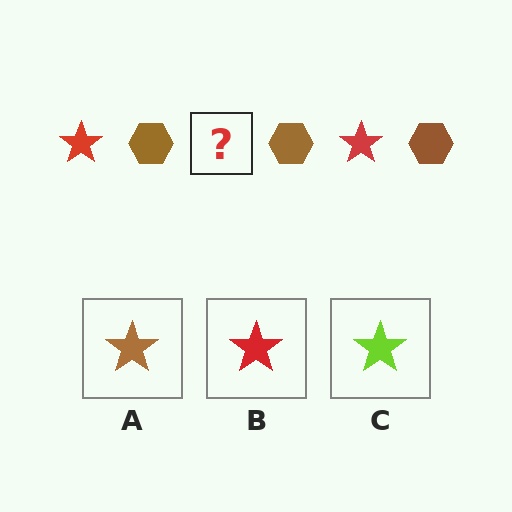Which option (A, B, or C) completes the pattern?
B.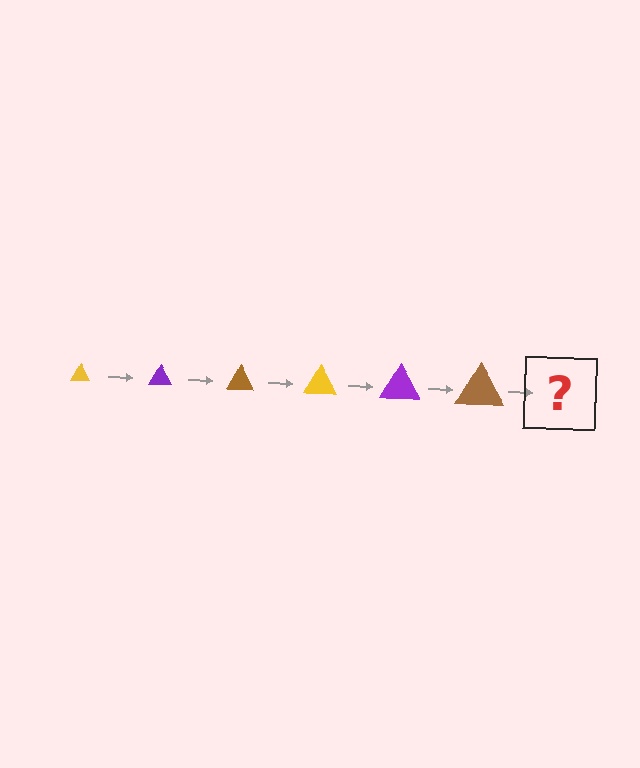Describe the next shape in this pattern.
It should be a yellow triangle, larger than the previous one.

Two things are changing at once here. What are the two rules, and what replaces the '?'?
The two rules are that the triangle grows larger each step and the color cycles through yellow, purple, and brown. The '?' should be a yellow triangle, larger than the previous one.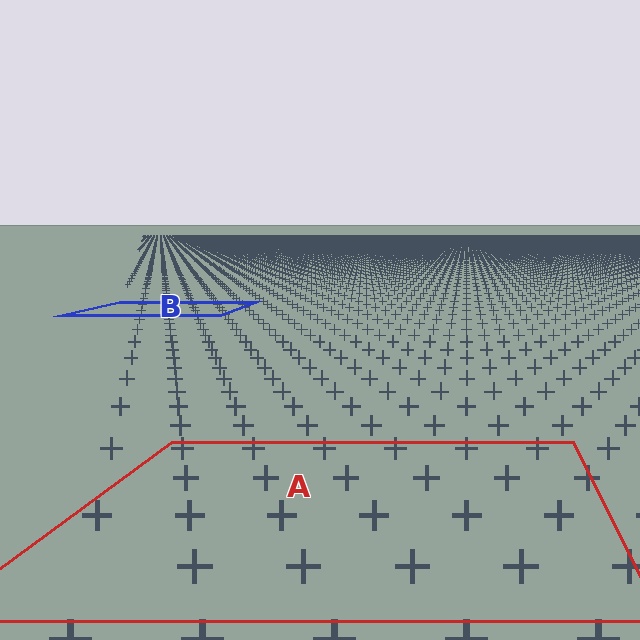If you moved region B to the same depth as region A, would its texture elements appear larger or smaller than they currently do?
They would appear larger. At a closer depth, the same texture elements are projected at a bigger on-screen size.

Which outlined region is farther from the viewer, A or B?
Region B is farther from the viewer — the texture elements inside it appear smaller and more densely packed.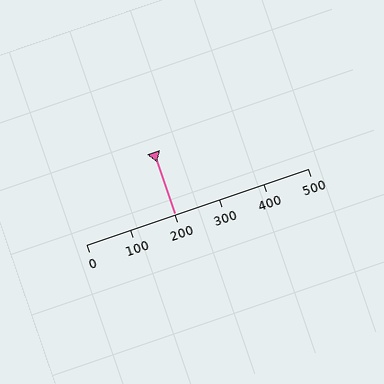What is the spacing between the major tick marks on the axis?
The major ticks are spaced 100 apart.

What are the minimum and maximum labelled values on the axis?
The axis runs from 0 to 500.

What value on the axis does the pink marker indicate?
The marker indicates approximately 200.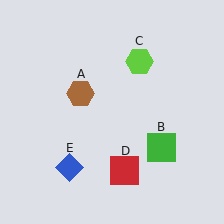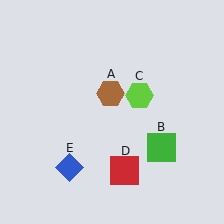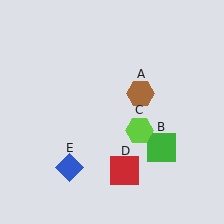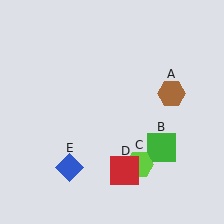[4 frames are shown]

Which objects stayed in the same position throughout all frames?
Green square (object B) and red square (object D) and blue diamond (object E) remained stationary.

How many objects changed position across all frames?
2 objects changed position: brown hexagon (object A), lime hexagon (object C).